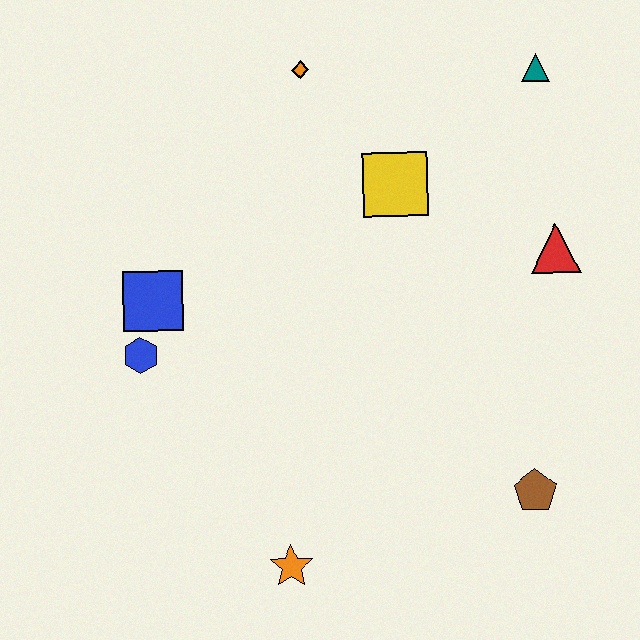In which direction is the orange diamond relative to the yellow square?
The orange diamond is above the yellow square.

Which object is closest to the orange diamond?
The yellow square is closest to the orange diamond.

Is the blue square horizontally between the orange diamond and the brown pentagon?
No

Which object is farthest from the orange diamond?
The orange star is farthest from the orange diamond.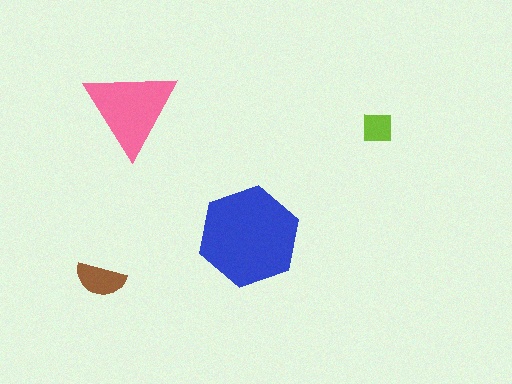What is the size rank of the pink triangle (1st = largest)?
2nd.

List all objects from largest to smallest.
The blue hexagon, the pink triangle, the brown semicircle, the lime square.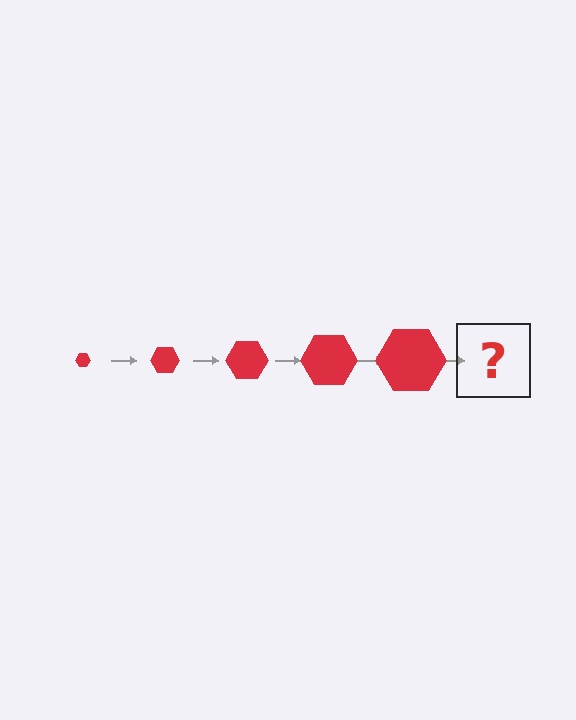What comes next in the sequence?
The next element should be a red hexagon, larger than the previous one.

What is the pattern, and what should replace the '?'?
The pattern is that the hexagon gets progressively larger each step. The '?' should be a red hexagon, larger than the previous one.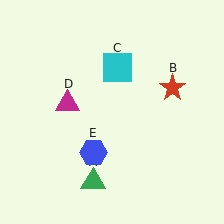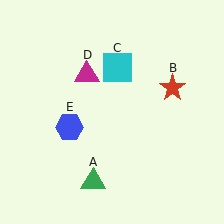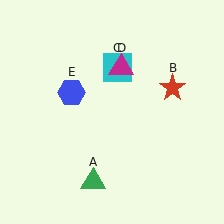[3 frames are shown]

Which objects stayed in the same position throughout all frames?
Green triangle (object A) and red star (object B) and cyan square (object C) remained stationary.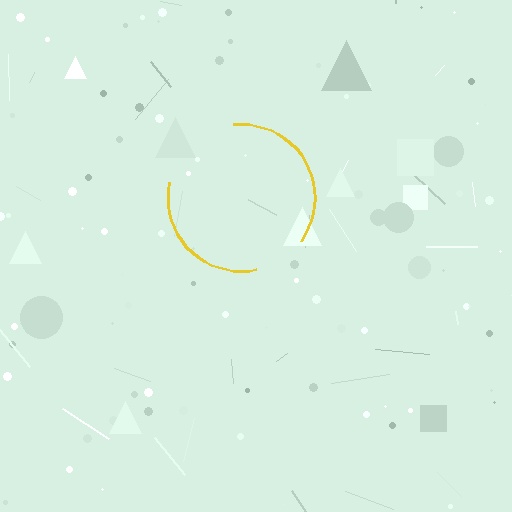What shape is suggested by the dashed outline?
The dashed outline suggests a circle.